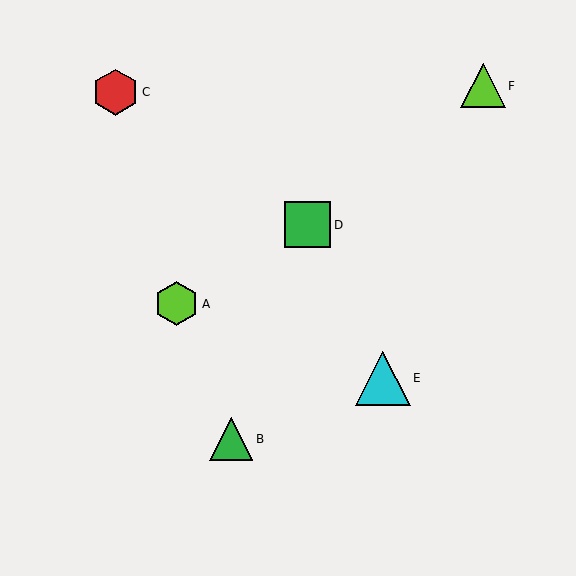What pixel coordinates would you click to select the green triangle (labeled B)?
Click at (231, 439) to select the green triangle B.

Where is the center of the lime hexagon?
The center of the lime hexagon is at (177, 304).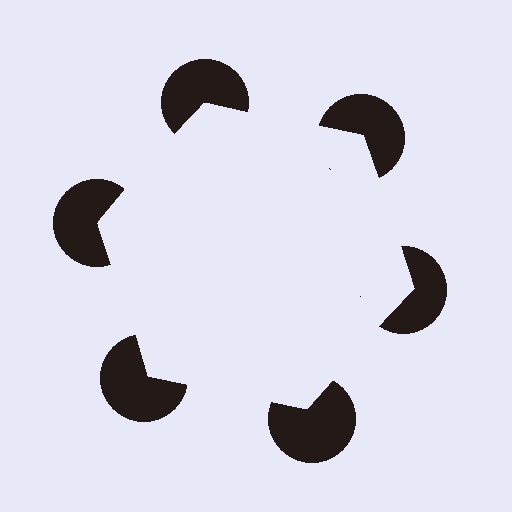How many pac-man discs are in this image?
There are 6 — one at each vertex of the illusory hexagon.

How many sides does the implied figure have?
6 sides.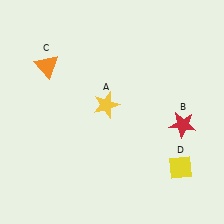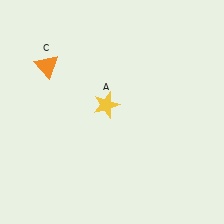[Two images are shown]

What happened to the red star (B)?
The red star (B) was removed in Image 2. It was in the bottom-right area of Image 1.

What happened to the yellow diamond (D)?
The yellow diamond (D) was removed in Image 2. It was in the bottom-right area of Image 1.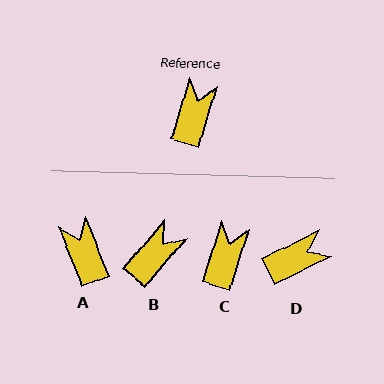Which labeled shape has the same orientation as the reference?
C.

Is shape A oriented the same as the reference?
No, it is off by about 38 degrees.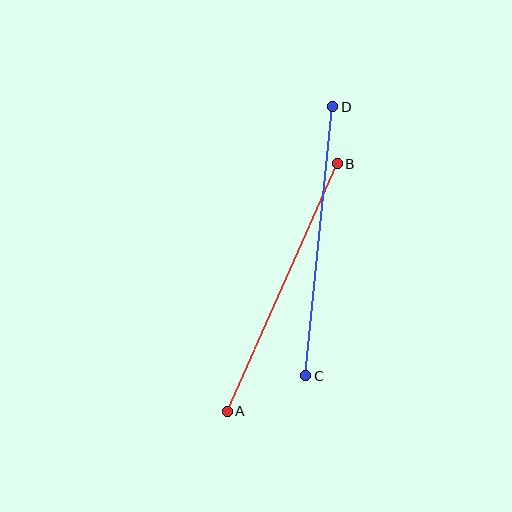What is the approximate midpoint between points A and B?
The midpoint is at approximately (282, 287) pixels.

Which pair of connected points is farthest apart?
Points A and B are farthest apart.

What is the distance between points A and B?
The distance is approximately 271 pixels.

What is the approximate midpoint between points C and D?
The midpoint is at approximately (319, 241) pixels.